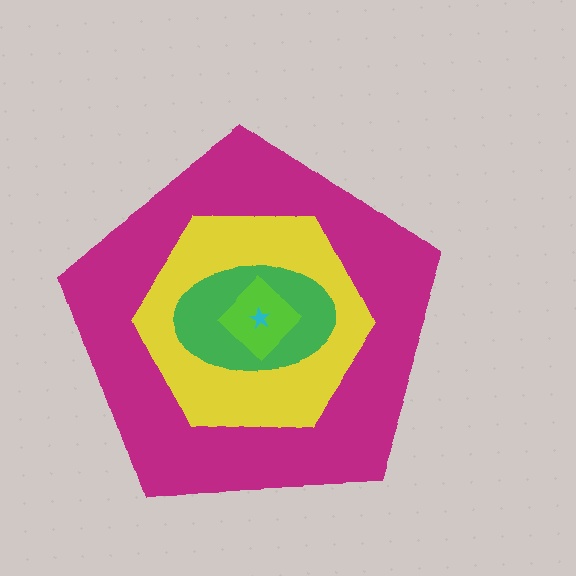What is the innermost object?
The cyan star.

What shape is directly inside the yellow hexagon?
The green ellipse.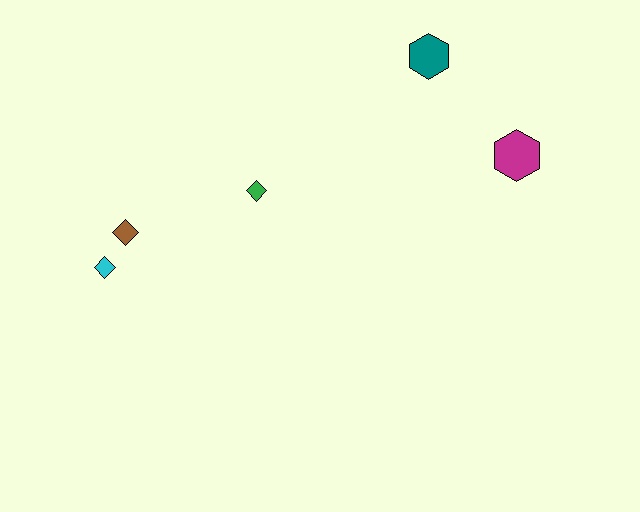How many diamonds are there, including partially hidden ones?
There are 3 diamonds.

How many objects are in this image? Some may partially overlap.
There are 5 objects.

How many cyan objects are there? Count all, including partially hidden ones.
There is 1 cyan object.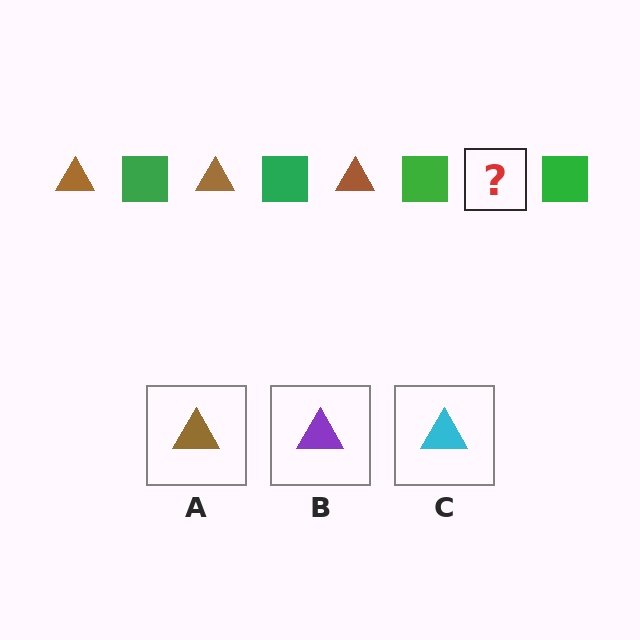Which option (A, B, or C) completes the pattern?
A.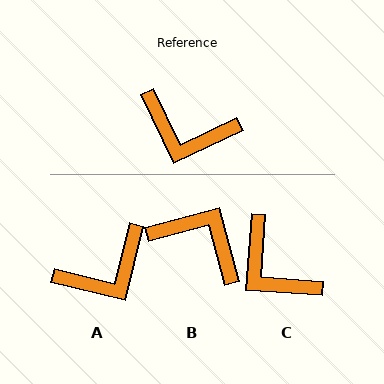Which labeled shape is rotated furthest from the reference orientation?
B, about 169 degrees away.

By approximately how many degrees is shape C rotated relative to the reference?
Approximately 30 degrees clockwise.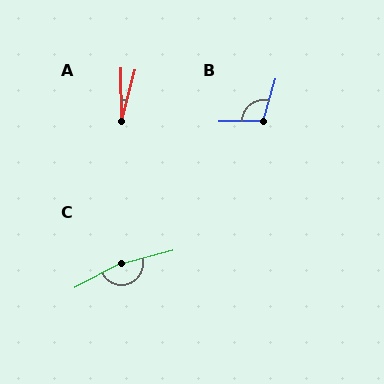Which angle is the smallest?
A, at approximately 15 degrees.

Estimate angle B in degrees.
Approximately 106 degrees.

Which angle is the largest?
C, at approximately 167 degrees.